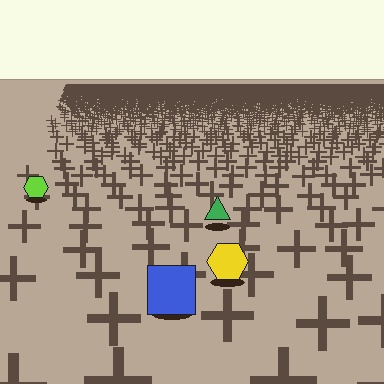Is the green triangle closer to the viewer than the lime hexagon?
Yes. The green triangle is closer — you can tell from the texture gradient: the ground texture is coarser near it.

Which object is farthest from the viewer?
The lime hexagon is farthest from the viewer. It appears smaller and the ground texture around it is denser.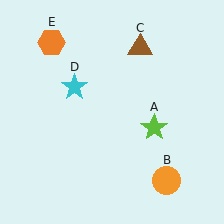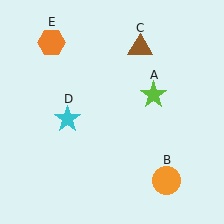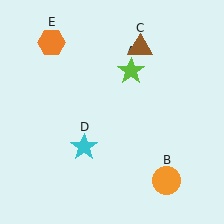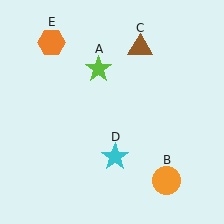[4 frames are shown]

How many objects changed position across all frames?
2 objects changed position: lime star (object A), cyan star (object D).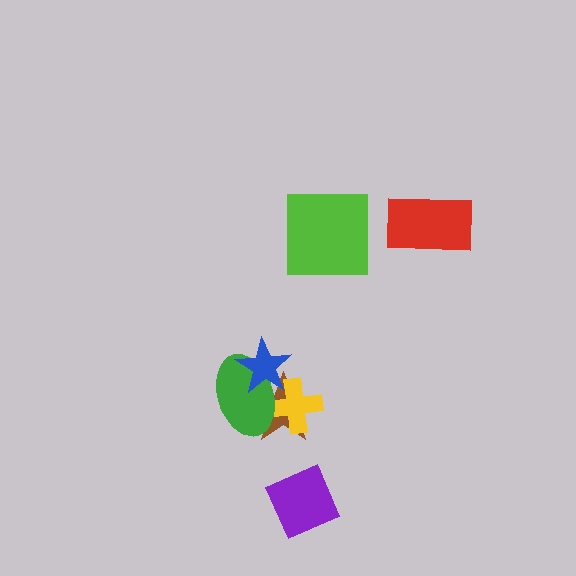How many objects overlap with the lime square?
0 objects overlap with the lime square.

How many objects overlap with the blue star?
3 objects overlap with the blue star.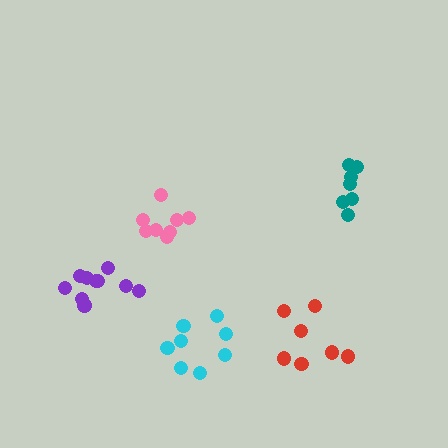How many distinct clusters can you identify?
There are 5 distinct clusters.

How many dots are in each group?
Group 1: 7 dots, Group 2: 8 dots, Group 3: 7 dots, Group 4: 8 dots, Group 5: 10 dots (40 total).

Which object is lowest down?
The cyan cluster is bottommost.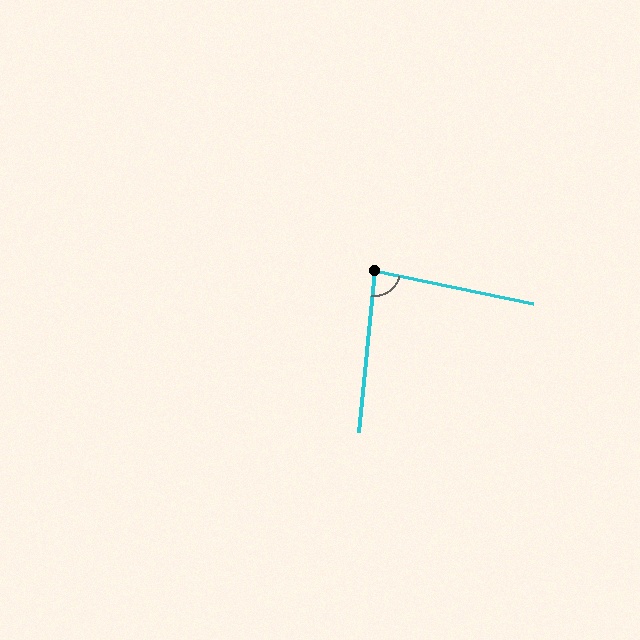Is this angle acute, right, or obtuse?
It is acute.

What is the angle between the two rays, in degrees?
Approximately 84 degrees.